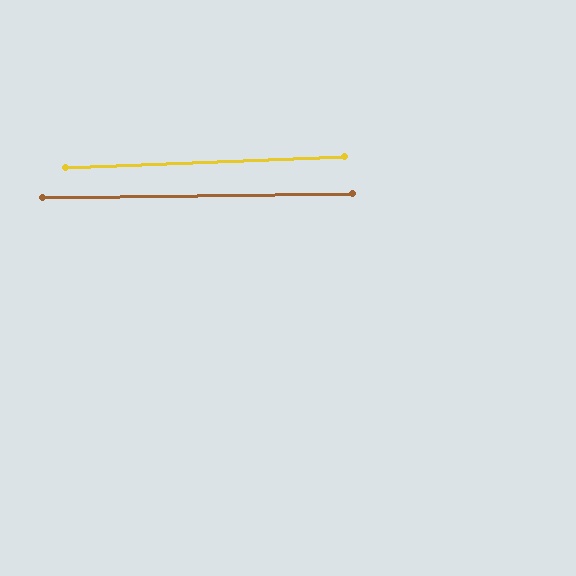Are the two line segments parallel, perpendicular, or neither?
Parallel — their directions differ by only 1.3°.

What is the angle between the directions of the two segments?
Approximately 1 degree.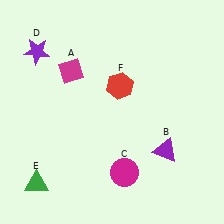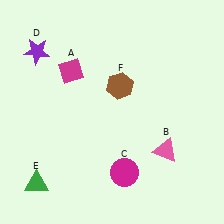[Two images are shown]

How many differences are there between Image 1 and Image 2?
There are 2 differences between the two images.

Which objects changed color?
B changed from purple to pink. F changed from red to brown.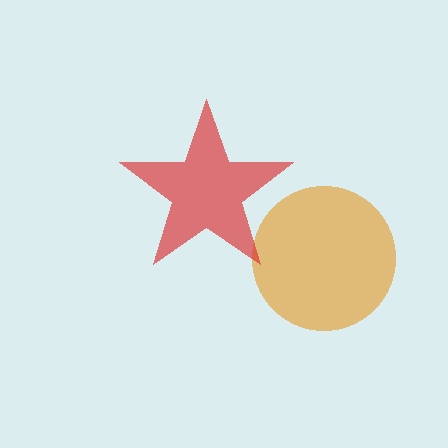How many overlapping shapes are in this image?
There are 2 overlapping shapes in the image.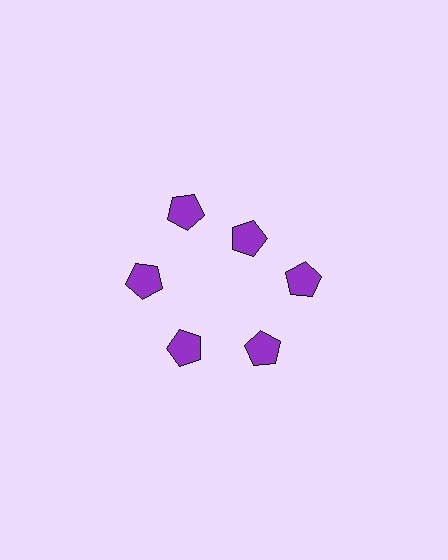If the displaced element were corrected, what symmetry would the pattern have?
It would have 6-fold rotational symmetry — the pattern would map onto itself every 60 degrees.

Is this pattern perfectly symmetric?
No. The 6 purple pentagons are arranged in a ring, but one element near the 1 o'clock position is pulled inward toward the center, breaking the 6-fold rotational symmetry.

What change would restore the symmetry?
The symmetry would be restored by moving it outward, back onto the ring so that all 6 pentagons sit at equal angles and equal distance from the center.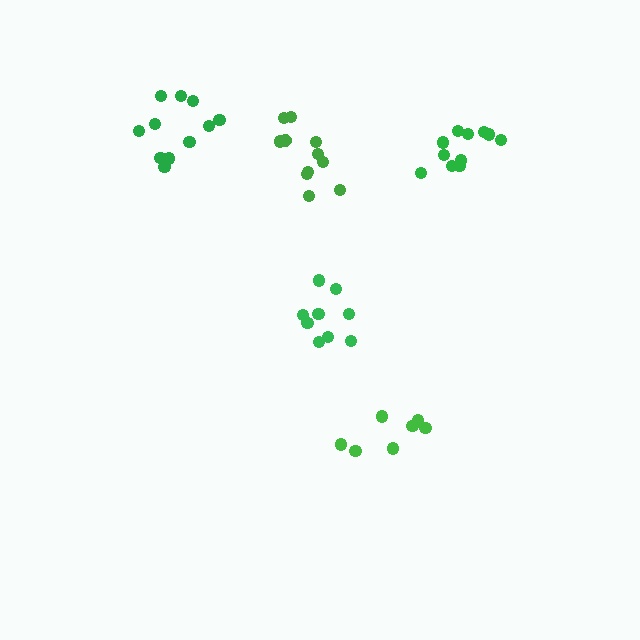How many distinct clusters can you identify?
There are 5 distinct clusters.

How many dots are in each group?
Group 1: 9 dots, Group 2: 11 dots, Group 3: 11 dots, Group 4: 7 dots, Group 5: 11 dots (49 total).